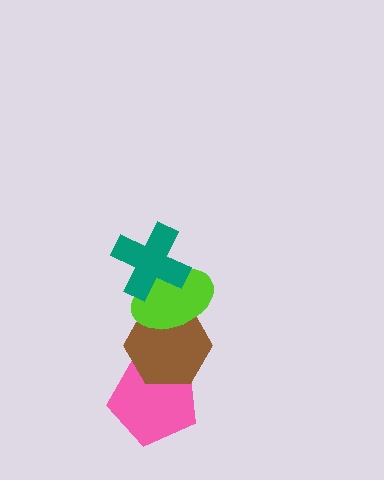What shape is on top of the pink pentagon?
The brown hexagon is on top of the pink pentagon.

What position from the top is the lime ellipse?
The lime ellipse is 2nd from the top.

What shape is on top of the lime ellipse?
The teal cross is on top of the lime ellipse.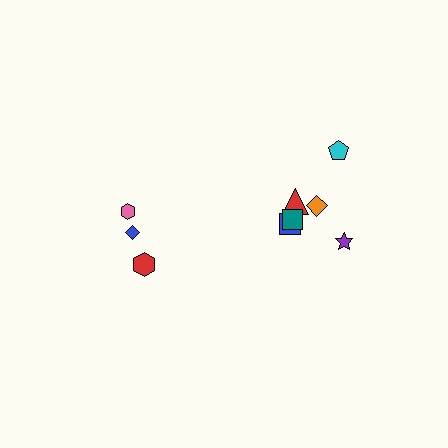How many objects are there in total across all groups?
There are 9 objects.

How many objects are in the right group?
There are 6 objects.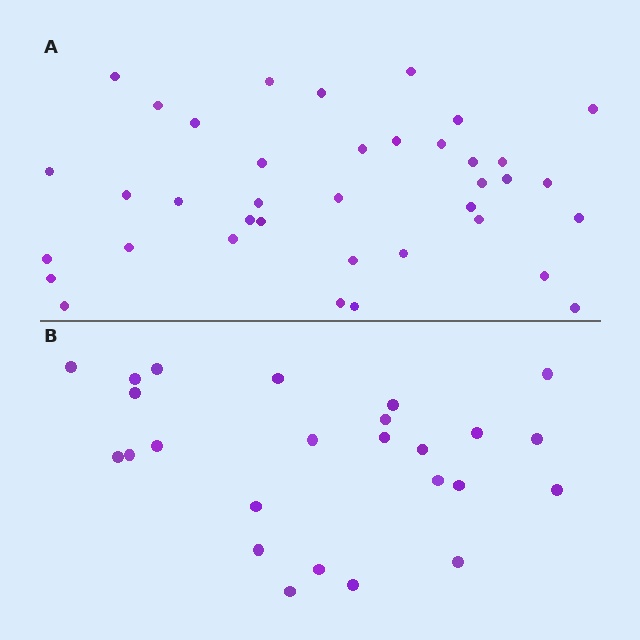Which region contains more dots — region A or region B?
Region A (the top region) has more dots.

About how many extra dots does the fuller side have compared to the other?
Region A has approximately 15 more dots than region B.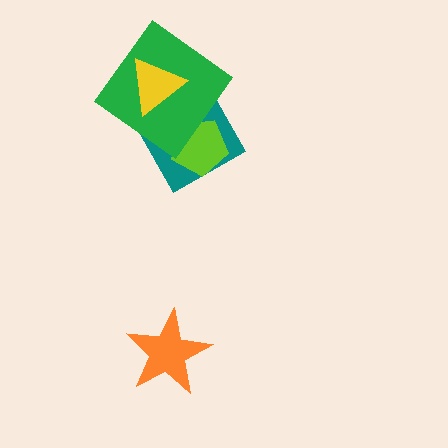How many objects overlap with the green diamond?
3 objects overlap with the green diamond.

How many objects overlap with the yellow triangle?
2 objects overlap with the yellow triangle.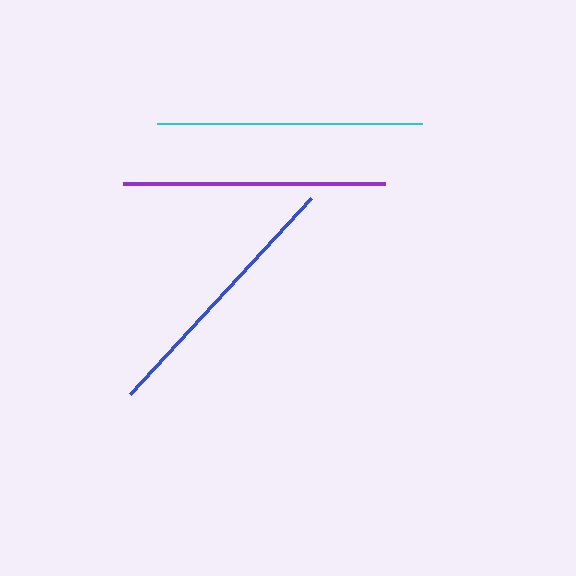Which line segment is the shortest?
The purple line is the shortest at approximately 261 pixels.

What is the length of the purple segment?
The purple segment is approximately 261 pixels long.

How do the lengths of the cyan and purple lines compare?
The cyan and purple lines are approximately the same length.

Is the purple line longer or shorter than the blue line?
The blue line is longer than the purple line.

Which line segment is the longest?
The blue line is the longest at approximately 267 pixels.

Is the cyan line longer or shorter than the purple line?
The cyan line is longer than the purple line.